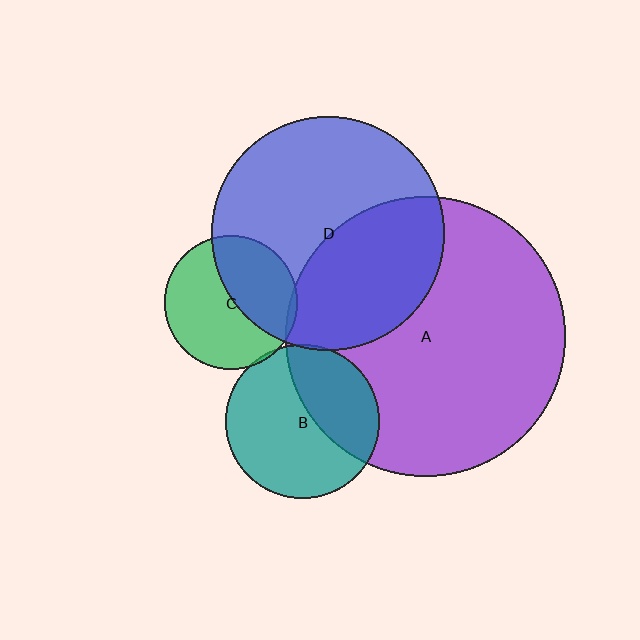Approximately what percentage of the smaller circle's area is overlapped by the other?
Approximately 40%.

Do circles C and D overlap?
Yes.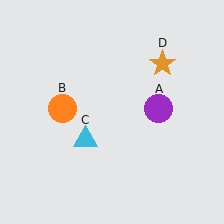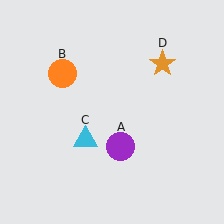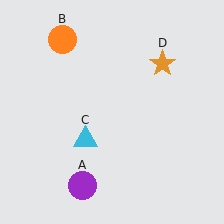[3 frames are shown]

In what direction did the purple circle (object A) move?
The purple circle (object A) moved down and to the left.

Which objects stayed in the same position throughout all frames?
Cyan triangle (object C) and orange star (object D) remained stationary.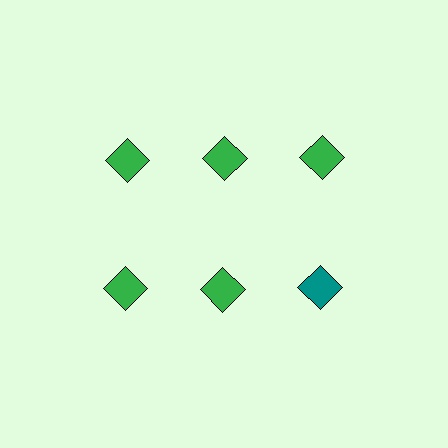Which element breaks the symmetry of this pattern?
The teal diamond in the second row, center column breaks the symmetry. All other shapes are green diamonds.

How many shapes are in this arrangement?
There are 6 shapes arranged in a grid pattern.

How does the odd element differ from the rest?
It has a different color: teal instead of green.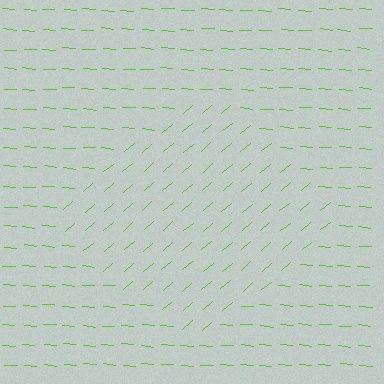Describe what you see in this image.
The image is filled with small lime line segments. A diamond region in the image has lines oriented differently from the surrounding lines, creating a visible texture boundary.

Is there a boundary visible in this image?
Yes, there is a texture boundary formed by a change in line orientation.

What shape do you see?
I see a diamond.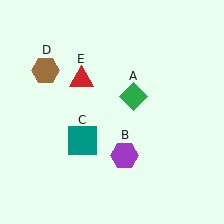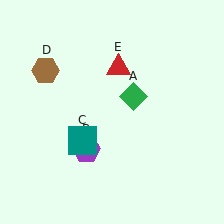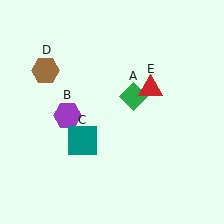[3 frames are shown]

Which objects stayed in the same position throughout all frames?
Green diamond (object A) and teal square (object C) and brown hexagon (object D) remained stationary.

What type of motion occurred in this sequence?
The purple hexagon (object B), red triangle (object E) rotated clockwise around the center of the scene.